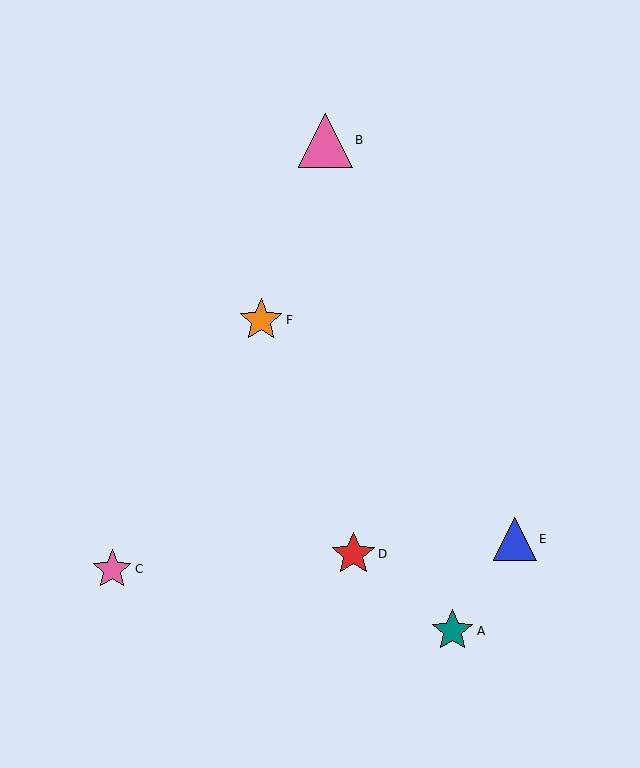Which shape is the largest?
The pink triangle (labeled B) is the largest.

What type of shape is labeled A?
Shape A is a teal star.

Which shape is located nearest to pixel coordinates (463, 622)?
The teal star (labeled A) at (453, 631) is nearest to that location.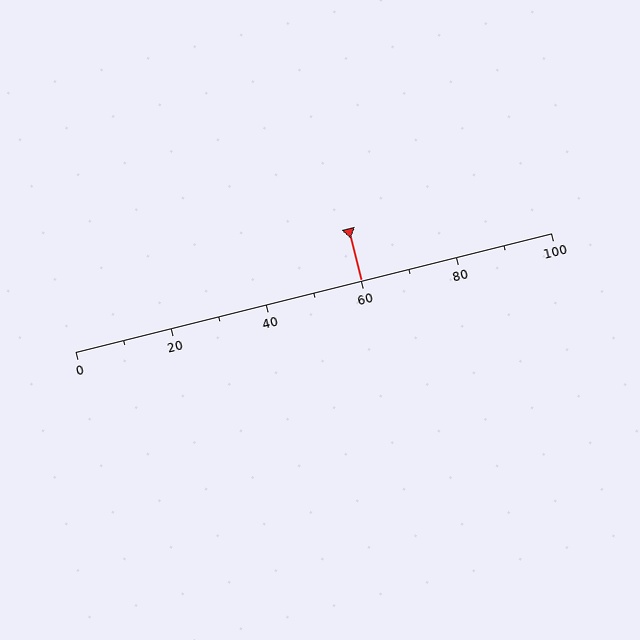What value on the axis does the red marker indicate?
The marker indicates approximately 60.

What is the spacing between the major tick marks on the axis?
The major ticks are spaced 20 apart.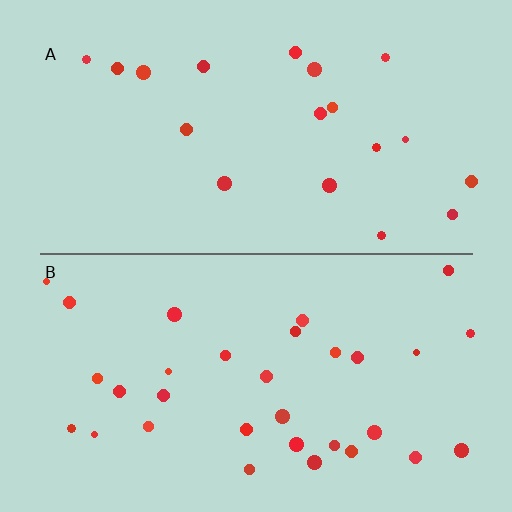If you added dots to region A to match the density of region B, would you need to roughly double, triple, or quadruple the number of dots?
Approximately double.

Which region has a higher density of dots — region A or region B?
B (the bottom).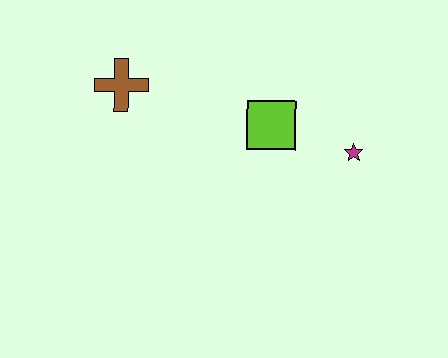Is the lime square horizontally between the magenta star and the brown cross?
Yes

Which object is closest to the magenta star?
The lime square is closest to the magenta star.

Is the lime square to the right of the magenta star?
No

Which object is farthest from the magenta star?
The brown cross is farthest from the magenta star.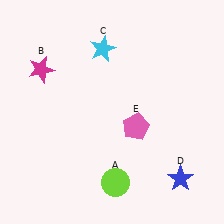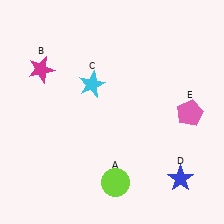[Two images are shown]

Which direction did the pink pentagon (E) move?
The pink pentagon (E) moved right.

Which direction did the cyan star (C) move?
The cyan star (C) moved down.